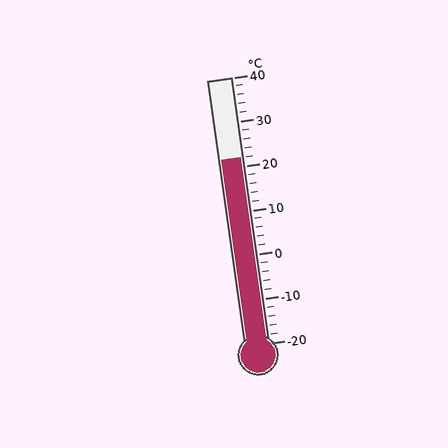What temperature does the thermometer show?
The thermometer shows approximately 22°C.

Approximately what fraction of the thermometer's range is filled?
The thermometer is filled to approximately 70% of its range.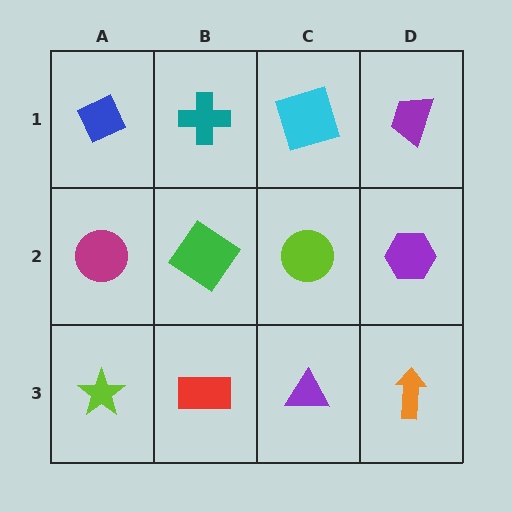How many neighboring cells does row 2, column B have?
4.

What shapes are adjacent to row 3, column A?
A magenta circle (row 2, column A), a red rectangle (row 3, column B).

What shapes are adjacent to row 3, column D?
A purple hexagon (row 2, column D), a purple triangle (row 3, column C).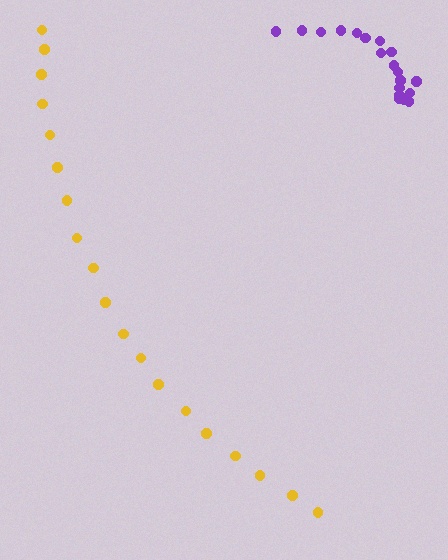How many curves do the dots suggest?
There are 2 distinct paths.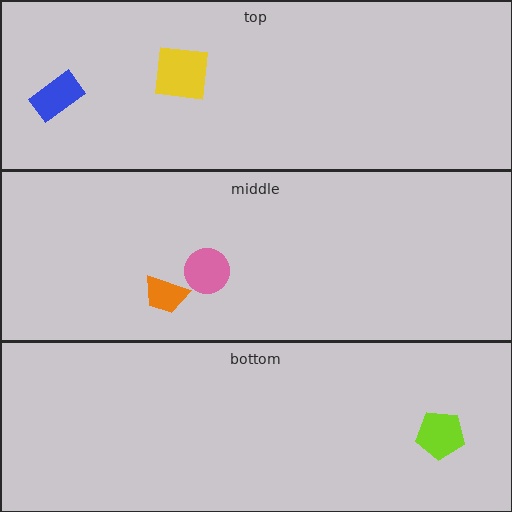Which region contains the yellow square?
The top region.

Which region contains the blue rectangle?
The top region.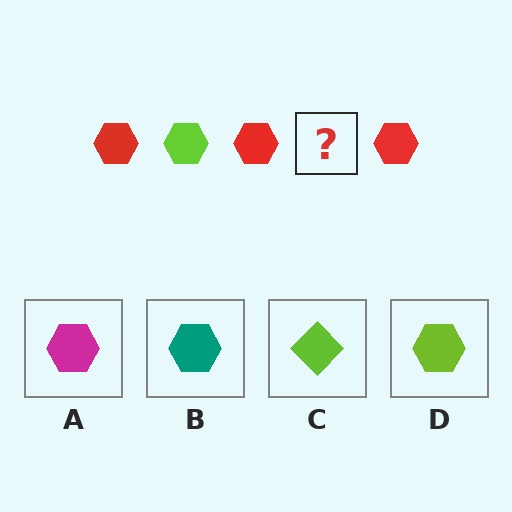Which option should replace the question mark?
Option D.